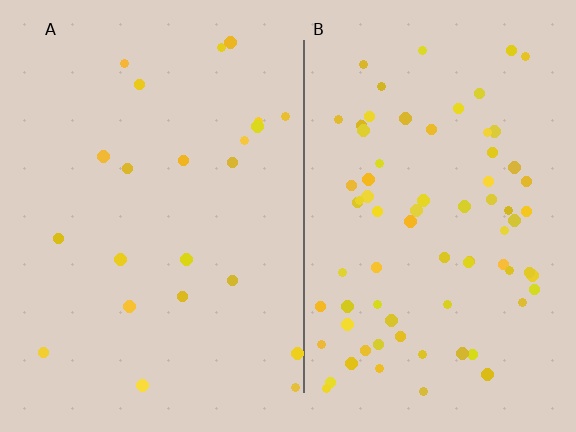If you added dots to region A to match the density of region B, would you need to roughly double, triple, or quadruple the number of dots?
Approximately triple.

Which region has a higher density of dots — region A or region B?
B (the right).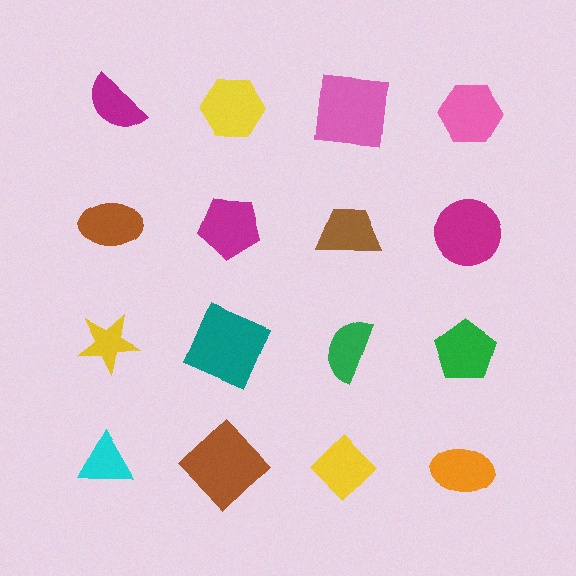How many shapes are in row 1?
4 shapes.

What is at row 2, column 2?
A magenta pentagon.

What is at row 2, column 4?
A magenta circle.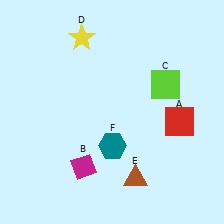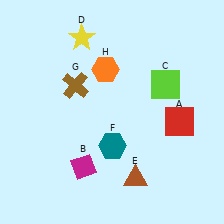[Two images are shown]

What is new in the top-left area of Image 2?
An orange hexagon (H) was added in the top-left area of Image 2.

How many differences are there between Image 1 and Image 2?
There are 2 differences between the two images.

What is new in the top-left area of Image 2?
A brown cross (G) was added in the top-left area of Image 2.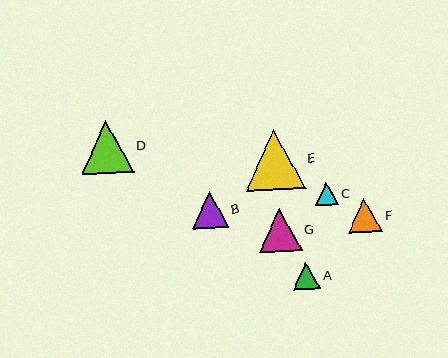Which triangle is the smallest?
Triangle C is the smallest with a size of approximately 23 pixels.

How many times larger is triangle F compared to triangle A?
Triangle F is approximately 1.2 times the size of triangle A.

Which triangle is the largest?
Triangle E is the largest with a size of approximately 60 pixels.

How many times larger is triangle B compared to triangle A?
Triangle B is approximately 1.3 times the size of triangle A.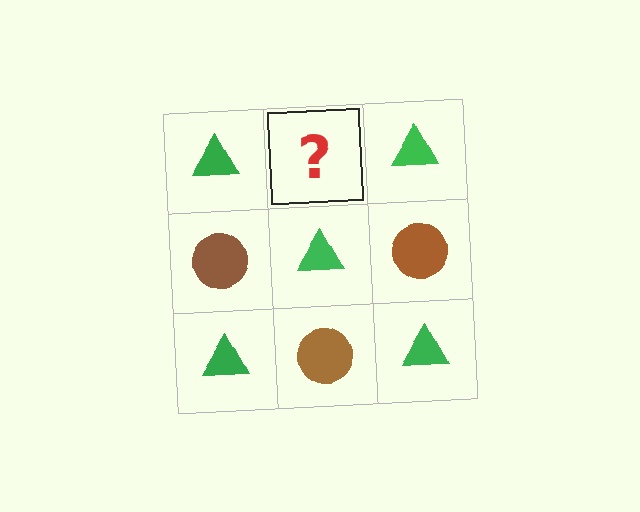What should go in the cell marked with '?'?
The missing cell should contain a brown circle.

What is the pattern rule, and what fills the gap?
The rule is that it alternates green triangle and brown circle in a checkerboard pattern. The gap should be filled with a brown circle.